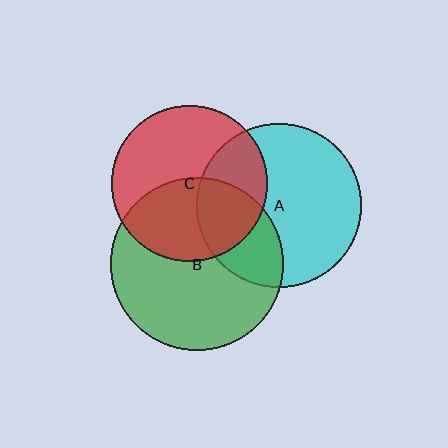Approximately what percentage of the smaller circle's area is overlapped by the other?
Approximately 45%.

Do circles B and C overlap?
Yes.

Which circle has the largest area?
Circle B (green).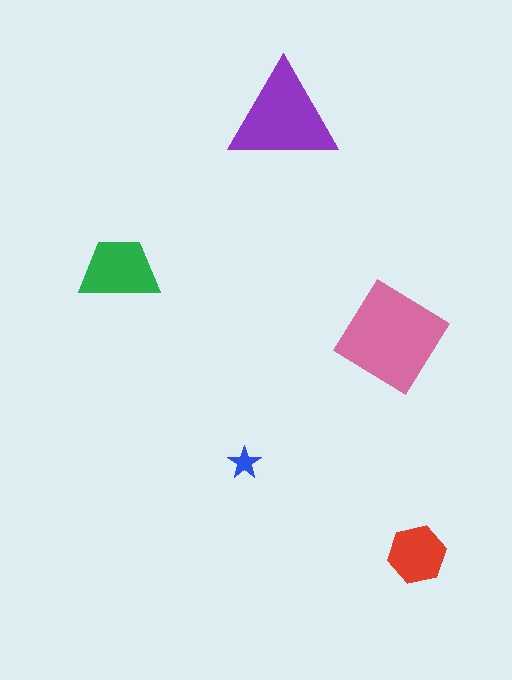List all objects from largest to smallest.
The pink diamond, the purple triangle, the green trapezoid, the red hexagon, the blue star.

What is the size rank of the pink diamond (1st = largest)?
1st.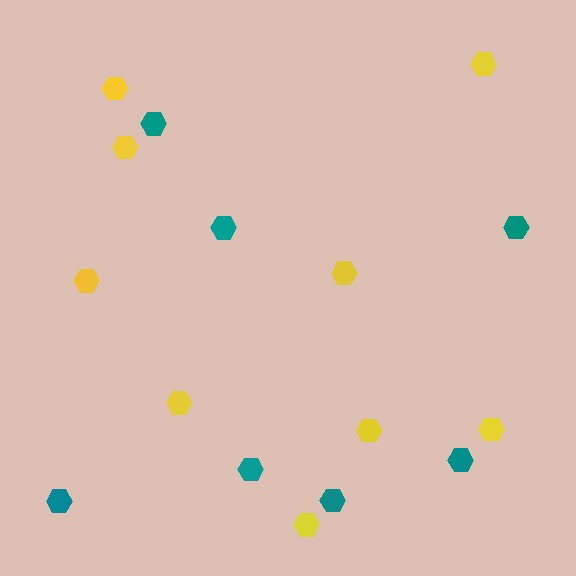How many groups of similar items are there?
There are 2 groups: one group of yellow hexagons (9) and one group of teal hexagons (7).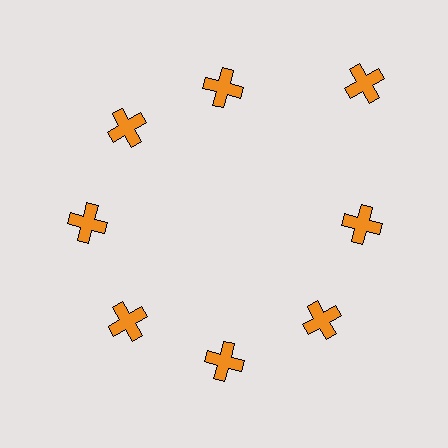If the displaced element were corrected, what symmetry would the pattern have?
It would have 8-fold rotational symmetry — the pattern would map onto itself every 45 degrees.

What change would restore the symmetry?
The symmetry would be restored by moving it inward, back onto the ring so that all 8 crosses sit at equal angles and equal distance from the center.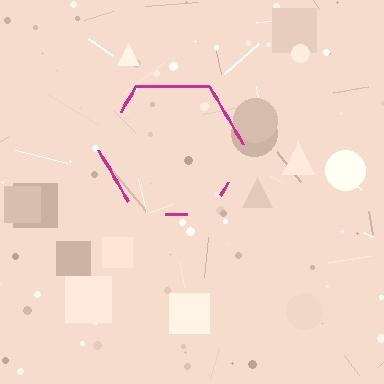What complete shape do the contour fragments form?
The contour fragments form a hexagon.